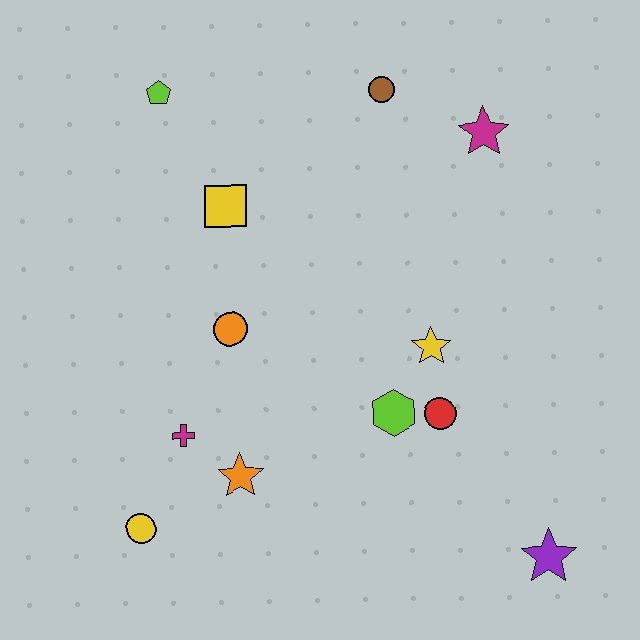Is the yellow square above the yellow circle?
Yes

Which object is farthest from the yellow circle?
The magenta star is farthest from the yellow circle.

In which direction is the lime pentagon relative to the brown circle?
The lime pentagon is to the left of the brown circle.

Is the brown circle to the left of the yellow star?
Yes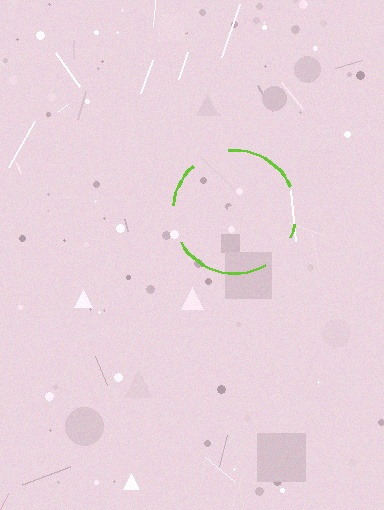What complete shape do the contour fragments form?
The contour fragments form a circle.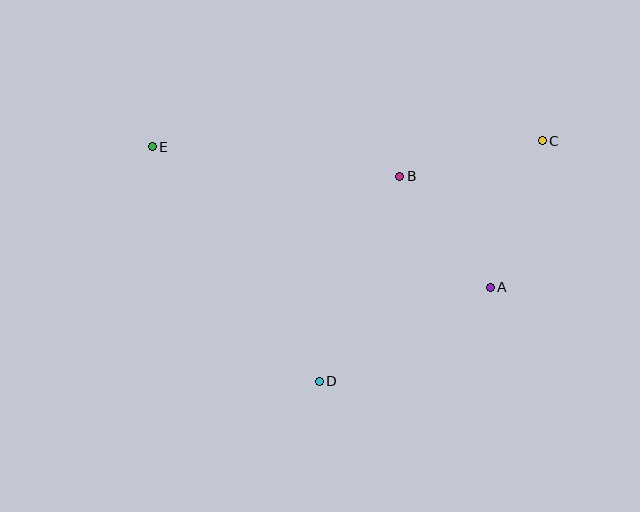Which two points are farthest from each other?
Points C and E are farthest from each other.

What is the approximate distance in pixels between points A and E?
The distance between A and E is approximately 366 pixels.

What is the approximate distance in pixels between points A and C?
The distance between A and C is approximately 156 pixels.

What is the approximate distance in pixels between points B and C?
The distance between B and C is approximately 147 pixels.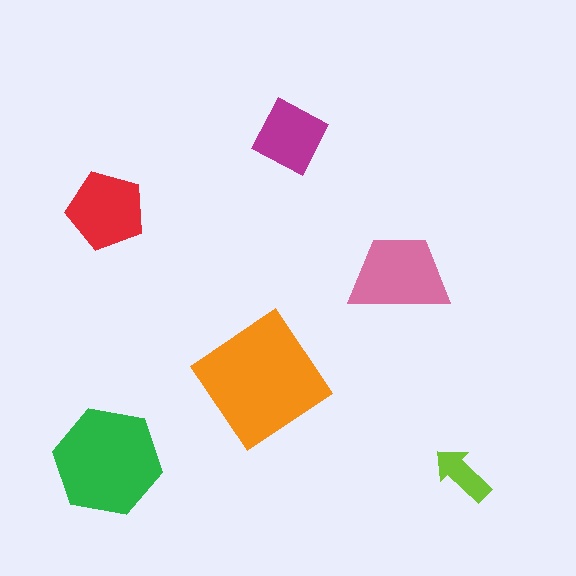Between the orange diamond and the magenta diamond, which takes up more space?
The orange diamond.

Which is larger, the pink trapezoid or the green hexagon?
The green hexagon.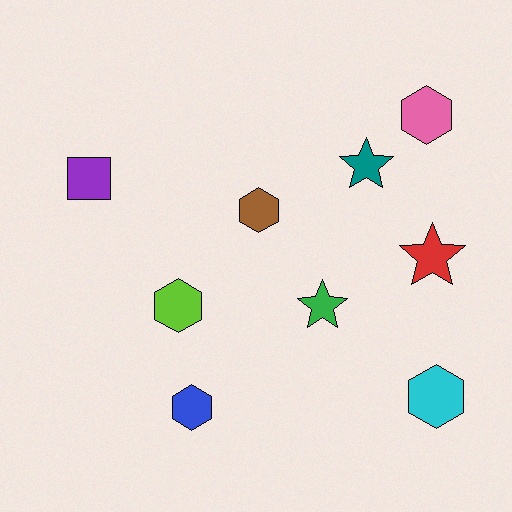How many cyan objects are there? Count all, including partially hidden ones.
There is 1 cyan object.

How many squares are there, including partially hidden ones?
There is 1 square.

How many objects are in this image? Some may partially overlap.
There are 9 objects.